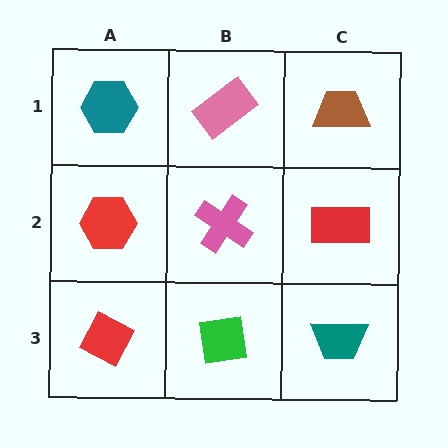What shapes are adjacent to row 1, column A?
A red hexagon (row 2, column A), a pink rectangle (row 1, column B).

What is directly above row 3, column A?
A red hexagon.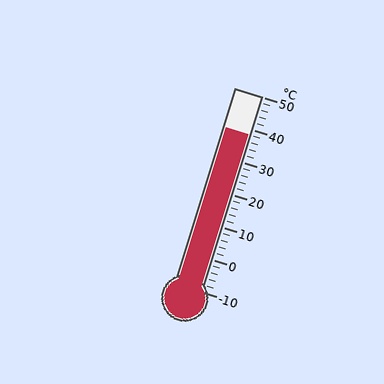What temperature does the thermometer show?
The thermometer shows approximately 38°C.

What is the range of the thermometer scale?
The thermometer scale ranges from -10°C to 50°C.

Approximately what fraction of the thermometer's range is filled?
The thermometer is filled to approximately 80% of its range.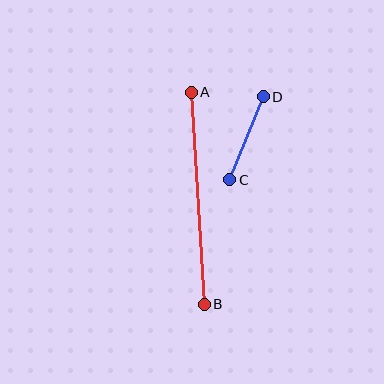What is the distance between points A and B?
The distance is approximately 212 pixels.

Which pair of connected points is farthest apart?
Points A and B are farthest apart.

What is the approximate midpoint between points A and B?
The midpoint is at approximately (198, 198) pixels.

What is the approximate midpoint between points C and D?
The midpoint is at approximately (246, 138) pixels.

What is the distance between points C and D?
The distance is approximately 90 pixels.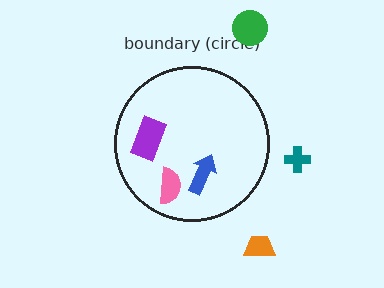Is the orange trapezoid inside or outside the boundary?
Outside.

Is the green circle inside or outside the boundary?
Outside.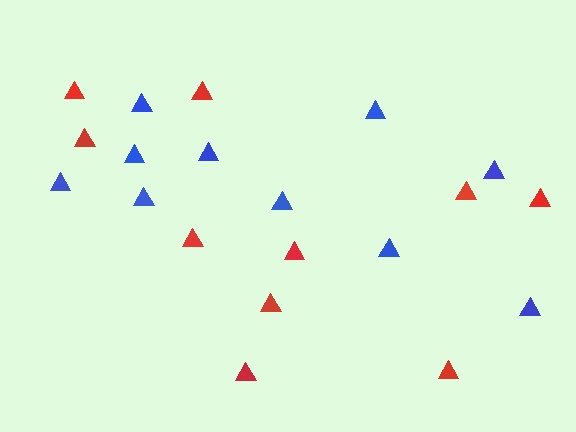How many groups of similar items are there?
There are 2 groups: one group of red triangles (10) and one group of blue triangles (10).